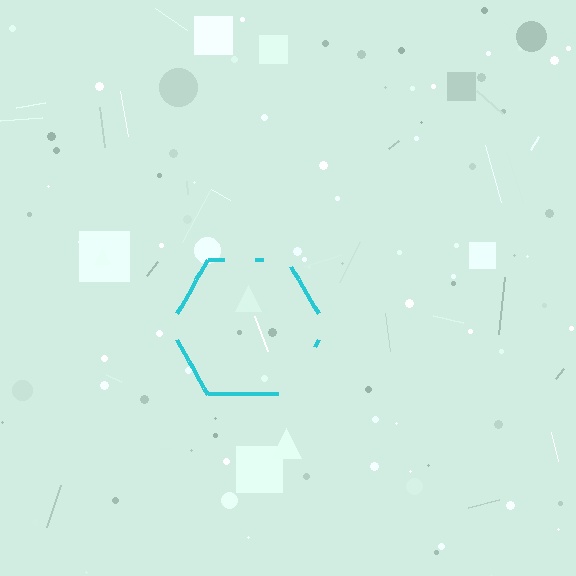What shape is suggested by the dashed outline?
The dashed outline suggests a hexagon.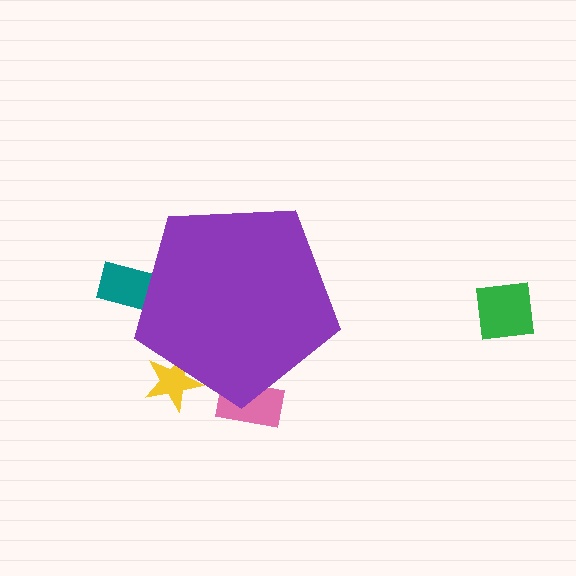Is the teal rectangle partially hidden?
Yes, the teal rectangle is partially hidden behind the purple pentagon.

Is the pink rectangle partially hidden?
Yes, the pink rectangle is partially hidden behind the purple pentagon.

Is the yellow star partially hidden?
Yes, the yellow star is partially hidden behind the purple pentagon.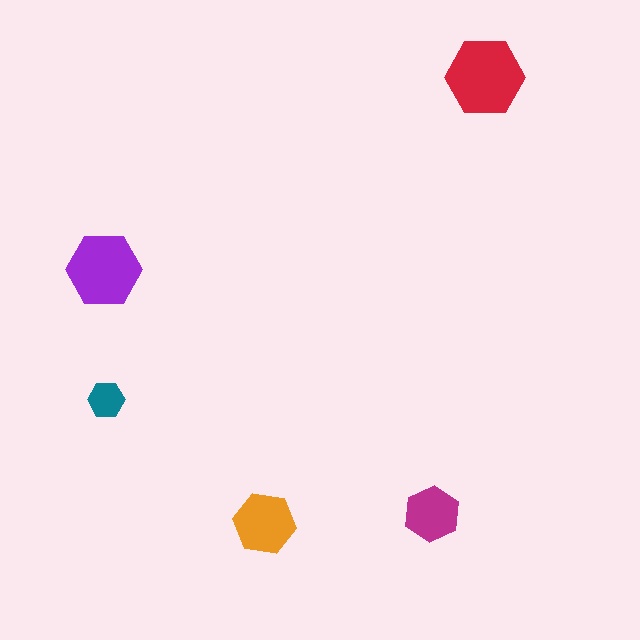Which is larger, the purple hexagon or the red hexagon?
The red one.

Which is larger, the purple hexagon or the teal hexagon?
The purple one.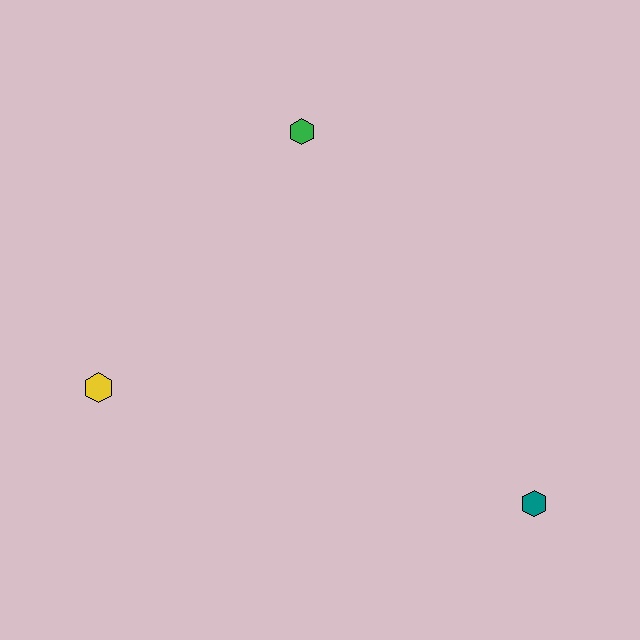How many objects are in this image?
There are 3 objects.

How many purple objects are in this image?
There are no purple objects.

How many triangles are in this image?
There are no triangles.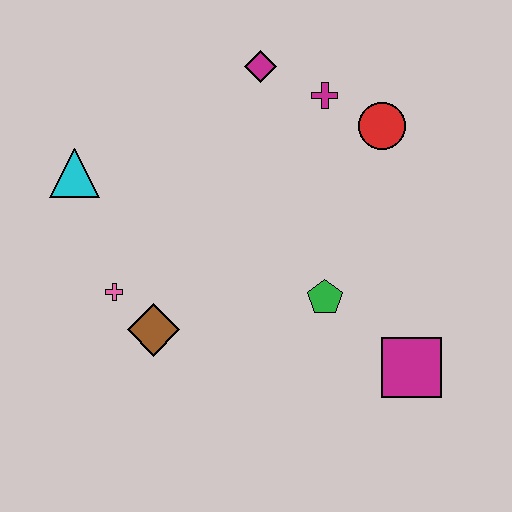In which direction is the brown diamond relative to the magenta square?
The brown diamond is to the left of the magenta square.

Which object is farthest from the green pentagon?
The cyan triangle is farthest from the green pentagon.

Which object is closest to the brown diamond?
The pink cross is closest to the brown diamond.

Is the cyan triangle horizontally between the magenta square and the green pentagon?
No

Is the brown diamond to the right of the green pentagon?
No